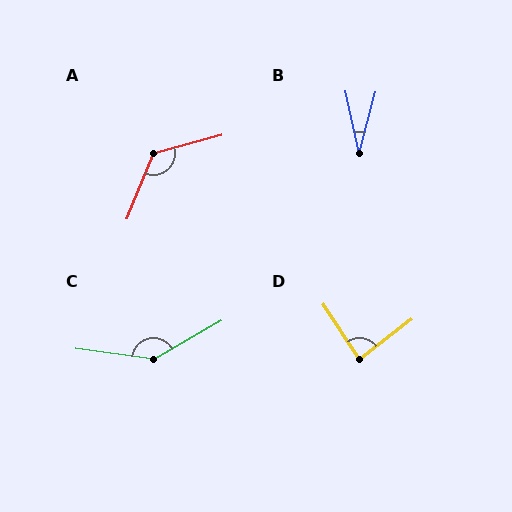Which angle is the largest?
C, at approximately 142 degrees.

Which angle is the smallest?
B, at approximately 27 degrees.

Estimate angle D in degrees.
Approximately 85 degrees.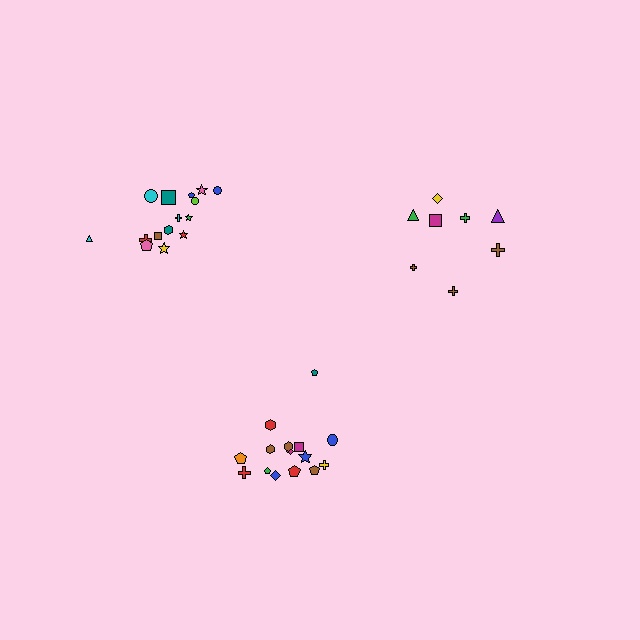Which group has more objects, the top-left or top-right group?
The top-left group.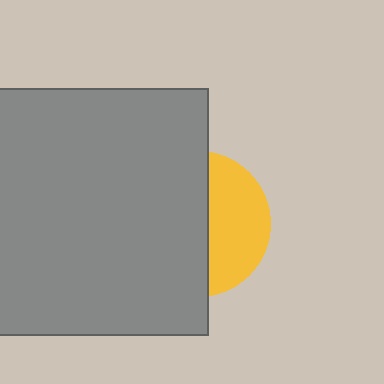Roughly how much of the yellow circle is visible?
A small part of it is visible (roughly 40%).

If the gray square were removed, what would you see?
You would see the complete yellow circle.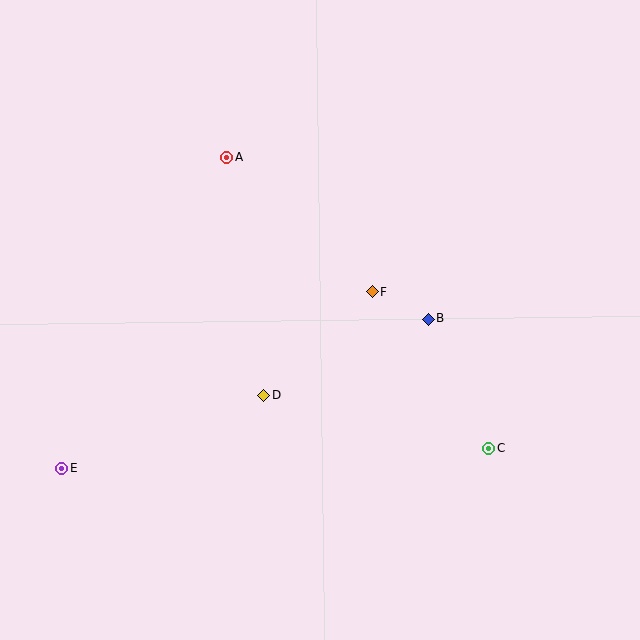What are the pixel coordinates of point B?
Point B is at (428, 319).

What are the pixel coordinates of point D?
Point D is at (264, 395).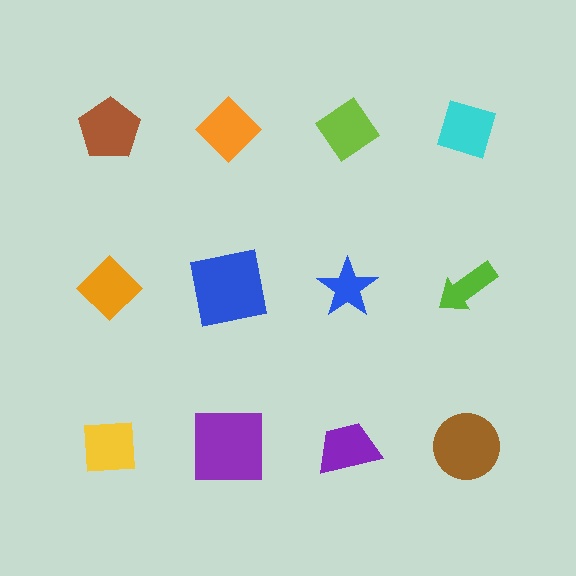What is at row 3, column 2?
A purple square.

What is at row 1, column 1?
A brown pentagon.